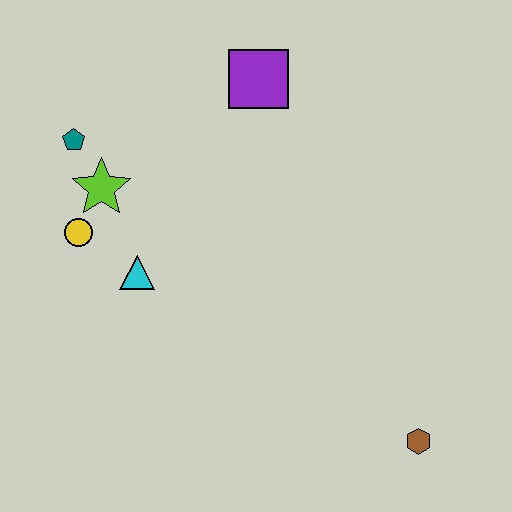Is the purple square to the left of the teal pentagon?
No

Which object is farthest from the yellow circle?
The brown hexagon is farthest from the yellow circle.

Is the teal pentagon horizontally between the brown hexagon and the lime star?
No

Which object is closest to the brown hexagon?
The cyan triangle is closest to the brown hexagon.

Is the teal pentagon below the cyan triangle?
No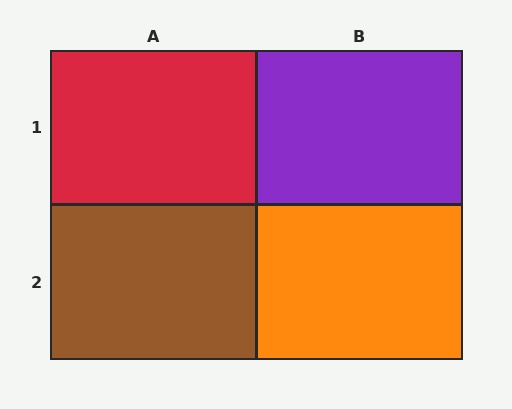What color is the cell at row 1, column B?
Purple.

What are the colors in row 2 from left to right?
Brown, orange.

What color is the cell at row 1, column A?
Red.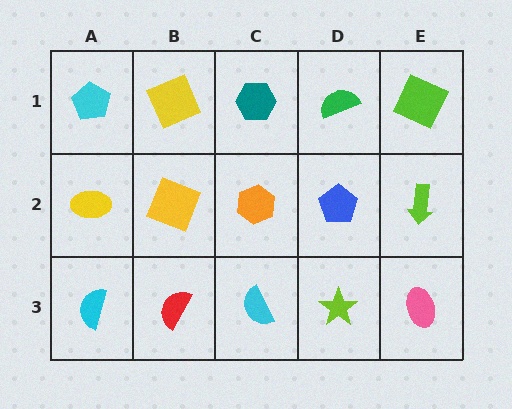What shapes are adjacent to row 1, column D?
A blue pentagon (row 2, column D), a teal hexagon (row 1, column C), a lime square (row 1, column E).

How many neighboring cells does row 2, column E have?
3.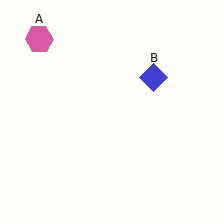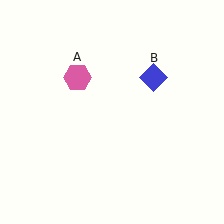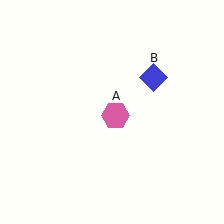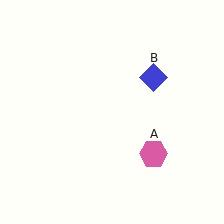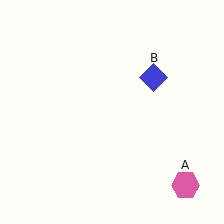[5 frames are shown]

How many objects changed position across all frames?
1 object changed position: pink hexagon (object A).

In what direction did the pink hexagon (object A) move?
The pink hexagon (object A) moved down and to the right.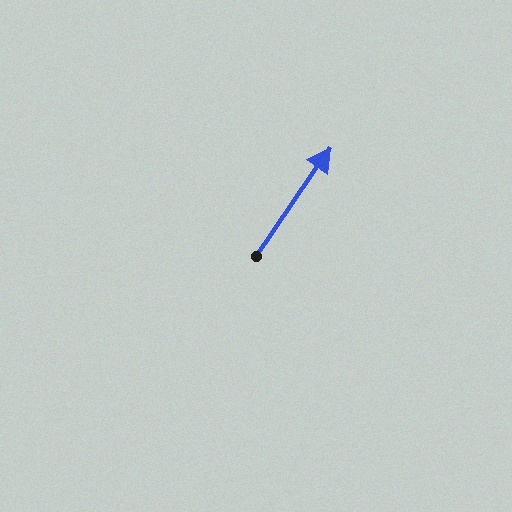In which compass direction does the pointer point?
Northeast.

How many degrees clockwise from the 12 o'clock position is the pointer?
Approximately 34 degrees.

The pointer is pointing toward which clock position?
Roughly 1 o'clock.